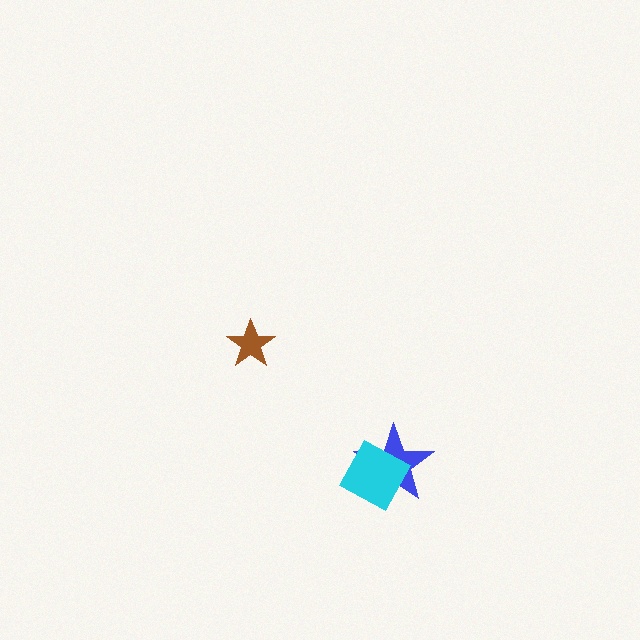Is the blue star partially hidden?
Yes, it is partially covered by another shape.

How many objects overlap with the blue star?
1 object overlaps with the blue star.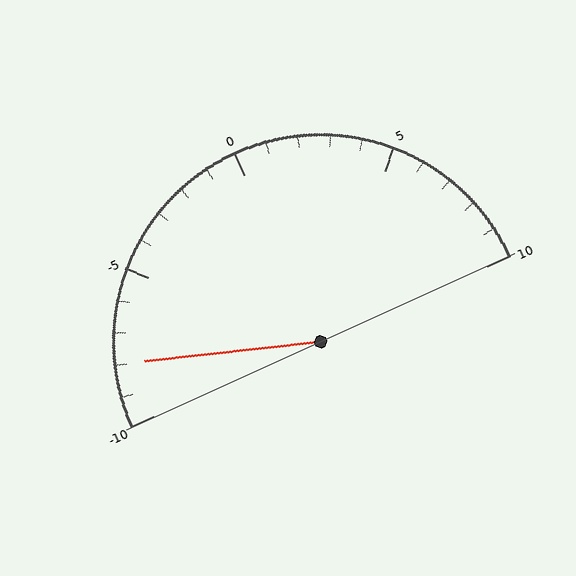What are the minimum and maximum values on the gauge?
The gauge ranges from -10 to 10.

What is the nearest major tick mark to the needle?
The nearest major tick mark is -10.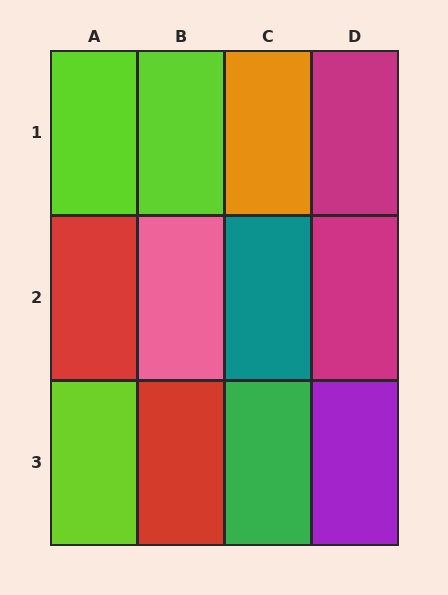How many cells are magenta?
2 cells are magenta.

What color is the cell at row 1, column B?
Lime.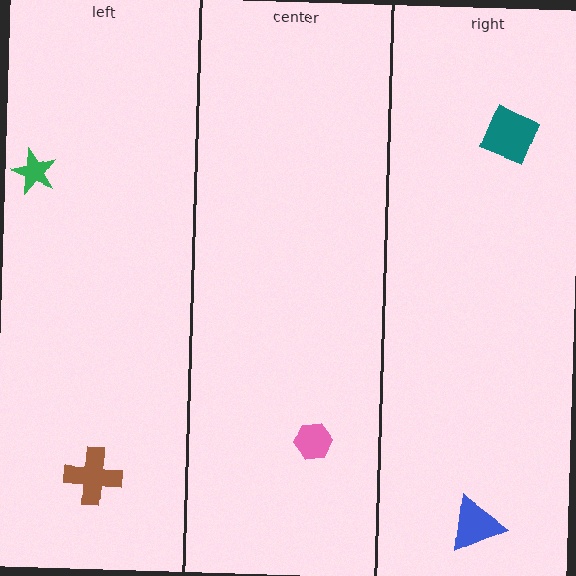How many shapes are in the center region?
1.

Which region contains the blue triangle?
The right region.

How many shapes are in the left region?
2.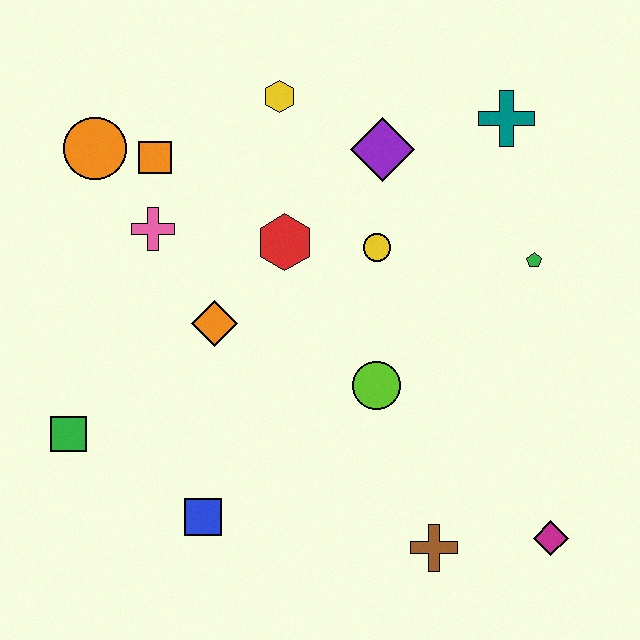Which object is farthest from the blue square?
The teal cross is farthest from the blue square.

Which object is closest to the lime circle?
The yellow circle is closest to the lime circle.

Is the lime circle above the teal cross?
No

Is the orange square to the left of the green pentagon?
Yes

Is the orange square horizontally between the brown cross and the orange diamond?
No